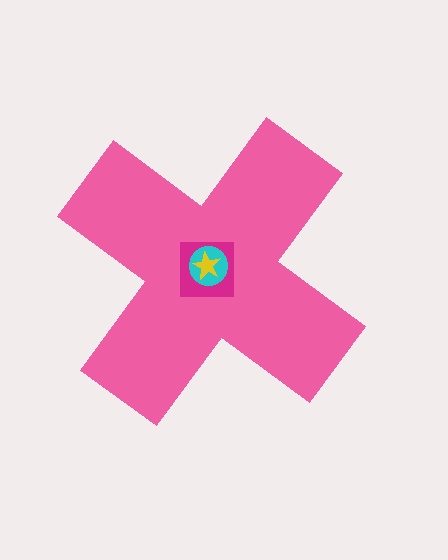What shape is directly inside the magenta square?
The cyan circle.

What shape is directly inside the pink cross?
The magenta square.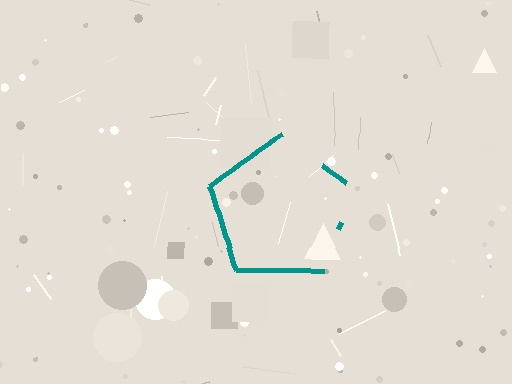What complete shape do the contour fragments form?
The contour fragments form a pentagon.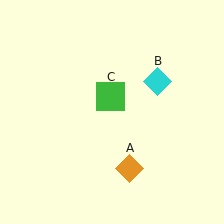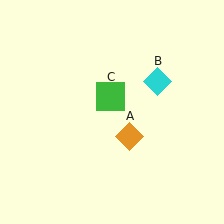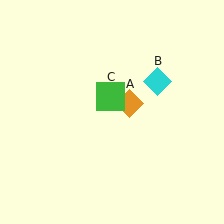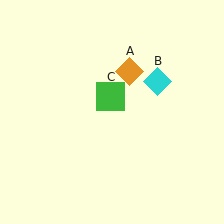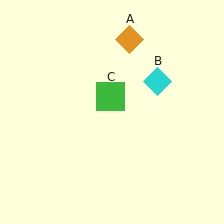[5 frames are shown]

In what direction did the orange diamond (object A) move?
The orange diamond (object A) moved up.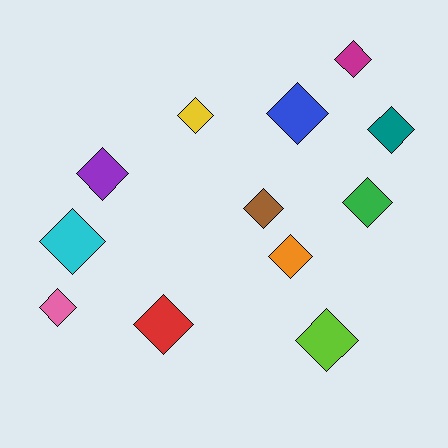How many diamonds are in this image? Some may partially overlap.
There are 12 diamonds.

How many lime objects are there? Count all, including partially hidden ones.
There is 1 lime object.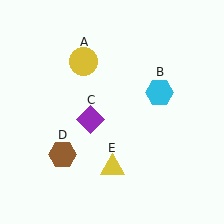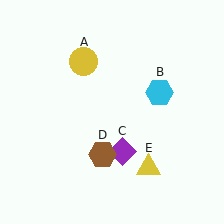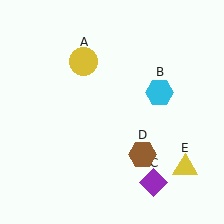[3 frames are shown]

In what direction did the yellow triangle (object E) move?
The yellow triangle (object E) moved right.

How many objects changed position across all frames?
3 objects changed position: purple diamond (object C), brown hexagon (object D), yellow triangle (object E).